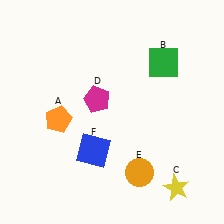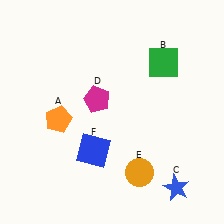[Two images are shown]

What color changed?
The star (C) changed from yellow in Image 1 to blue in Image 2.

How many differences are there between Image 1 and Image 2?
There is 1 difference between the two images.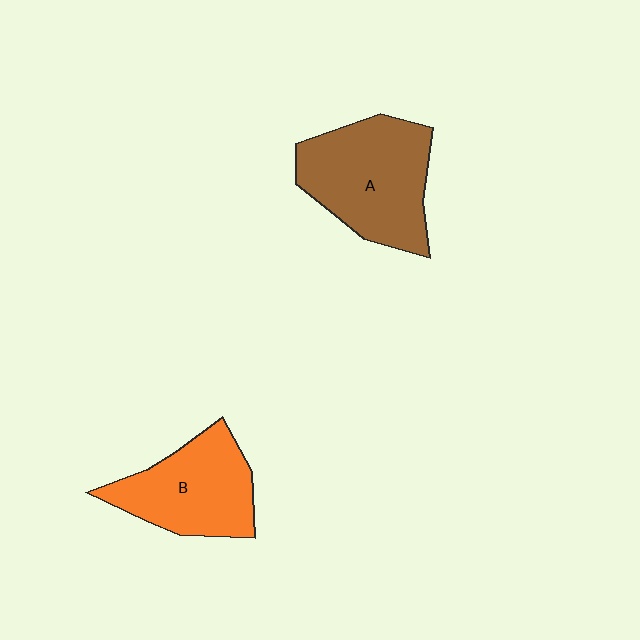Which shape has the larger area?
Shape A (brown).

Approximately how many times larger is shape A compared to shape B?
Approximately 1.2 times.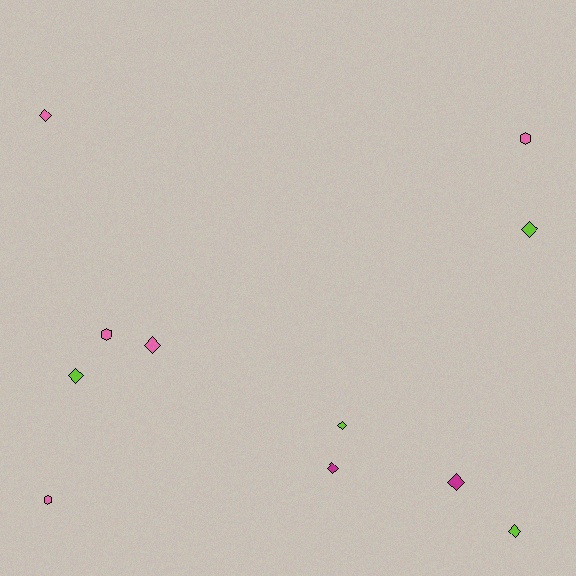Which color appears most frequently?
Pink, with 5 objects.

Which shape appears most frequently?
Diamond, with 8 objects.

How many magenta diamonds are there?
There are 2 magenta diamonds.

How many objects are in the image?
There are 11 objects.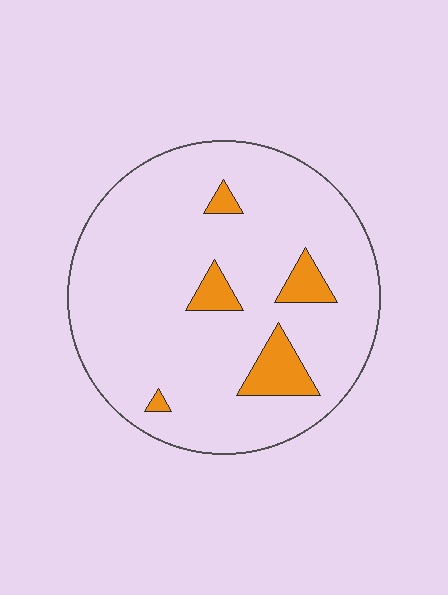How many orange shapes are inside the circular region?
5.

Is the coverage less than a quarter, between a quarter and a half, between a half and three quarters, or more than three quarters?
Less than a quarter.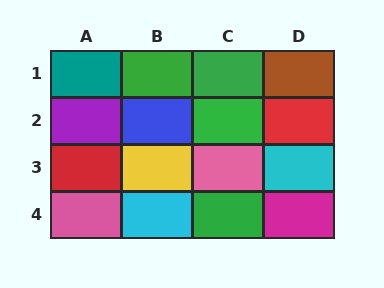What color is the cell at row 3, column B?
Yellow.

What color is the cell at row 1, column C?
Green.